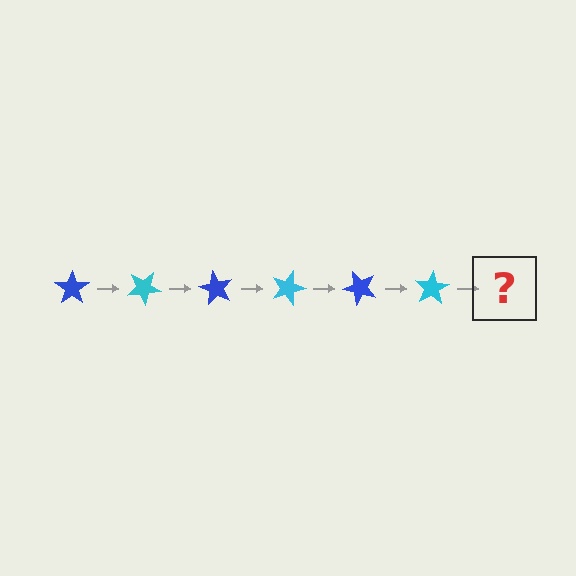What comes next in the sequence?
The next element should be a blue star, rotated 180 degrees from the start.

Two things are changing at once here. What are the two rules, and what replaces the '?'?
The two rules are that it rotates 30 degrees each step and the color cycles through blue and cyan. The '?' should be a blue star, rotated 180 degrees from the start.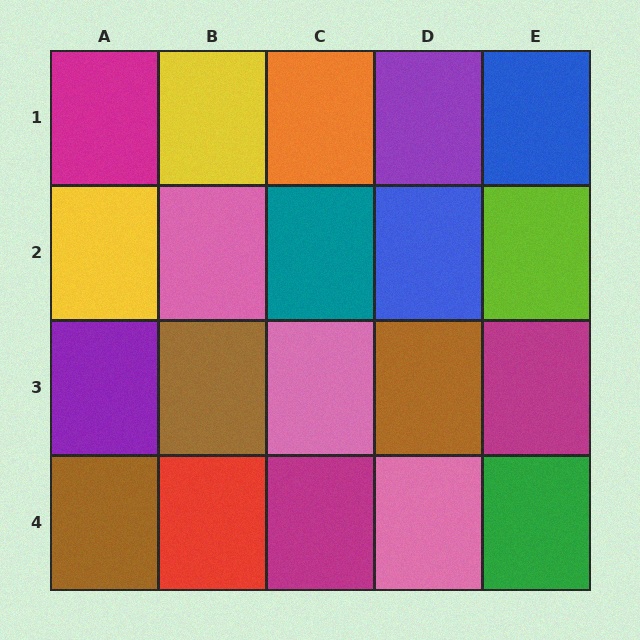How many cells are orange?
1 cell is orange.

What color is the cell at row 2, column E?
Lime.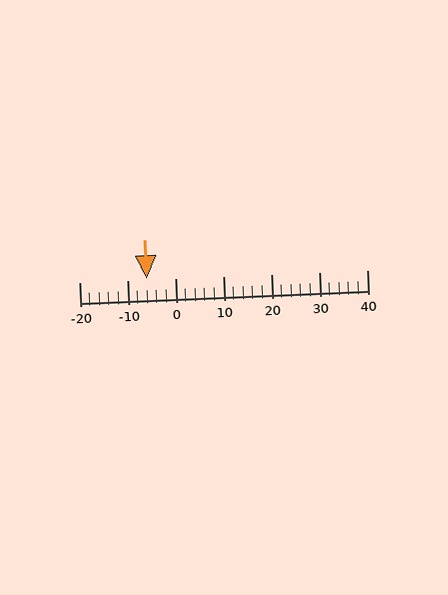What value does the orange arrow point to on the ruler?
The orange arrow points to approximately -6.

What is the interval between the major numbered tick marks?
The major tick marks are spaced 10 units apart.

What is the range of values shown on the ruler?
The ruler shows values from -20 to 40.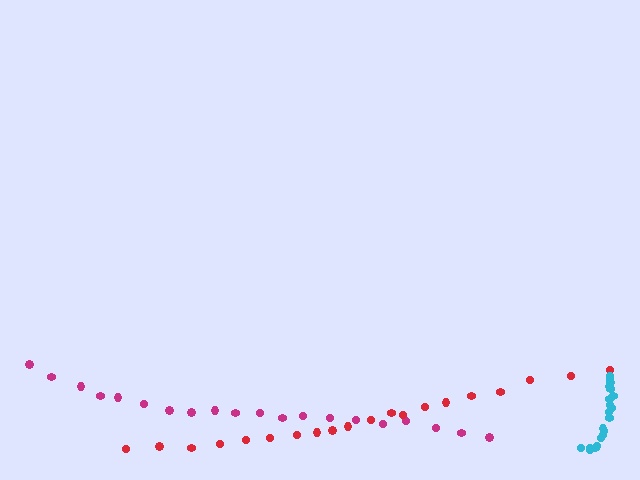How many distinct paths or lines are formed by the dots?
There are 3 distinct paths.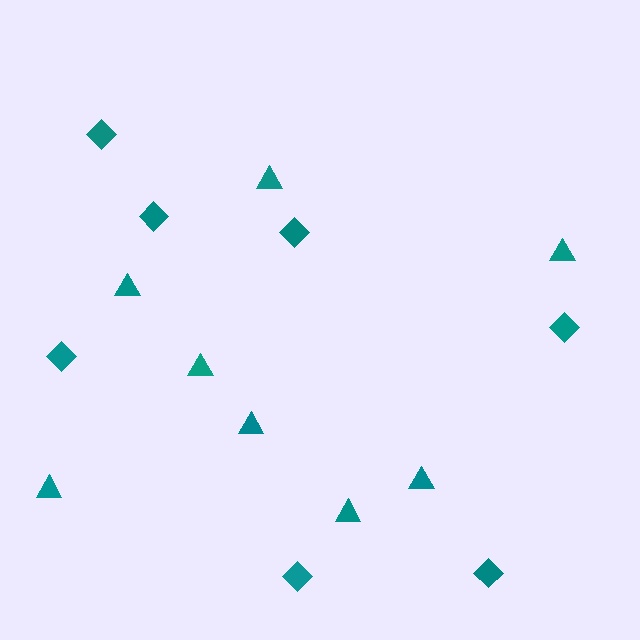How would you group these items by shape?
There are 2 groups: one group of diamonds (7) and one group of triangles (8).